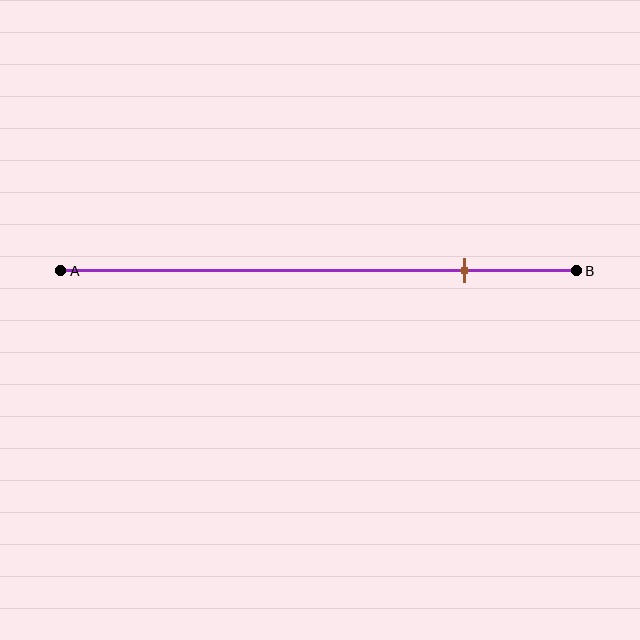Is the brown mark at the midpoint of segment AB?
No, the mark is at about 80% from A, not at the 50% midpoint.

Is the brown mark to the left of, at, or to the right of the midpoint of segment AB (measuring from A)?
The brown mark is to the right of the midpoint of segment AB.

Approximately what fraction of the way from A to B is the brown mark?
The brown mark is approximately 80% of the way from A to B.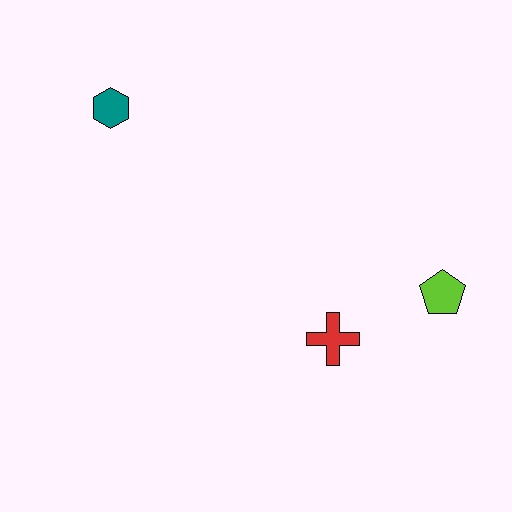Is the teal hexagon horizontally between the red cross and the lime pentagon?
No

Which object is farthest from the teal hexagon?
The lime pentagon is farthest from the teal hexagon.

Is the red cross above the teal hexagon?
No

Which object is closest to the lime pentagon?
The red cross is closest to the lime pentagon.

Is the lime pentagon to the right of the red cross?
Yes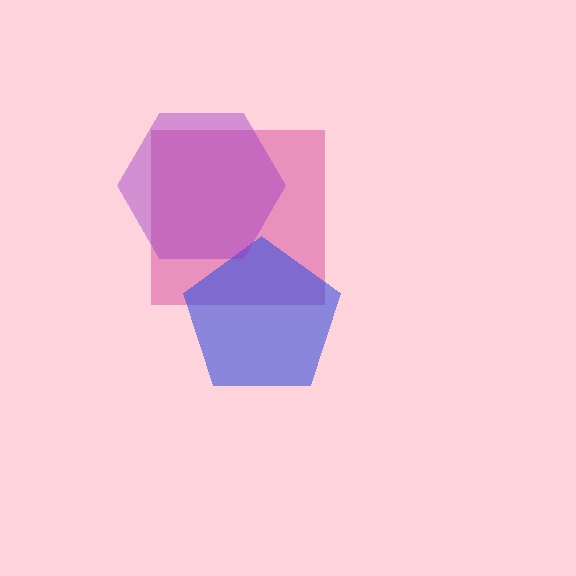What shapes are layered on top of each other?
The layered shapes are: a magenta square, a blue pentagon, a purple hexagon.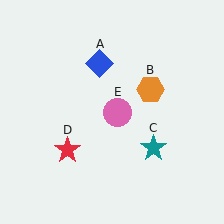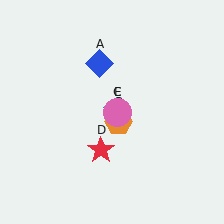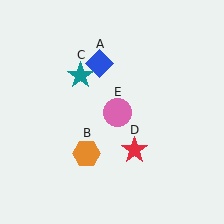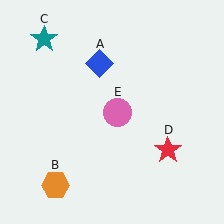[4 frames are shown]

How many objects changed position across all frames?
3 objects changed position: orange hexagon (object B), teal star (object C), red star (object D).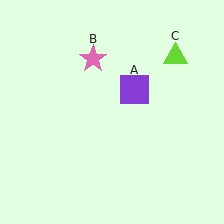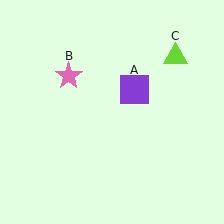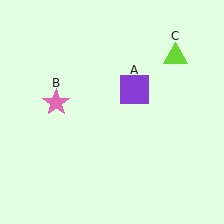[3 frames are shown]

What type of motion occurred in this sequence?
The pink star (object B) rotated counterclockwise around the center of the scene.